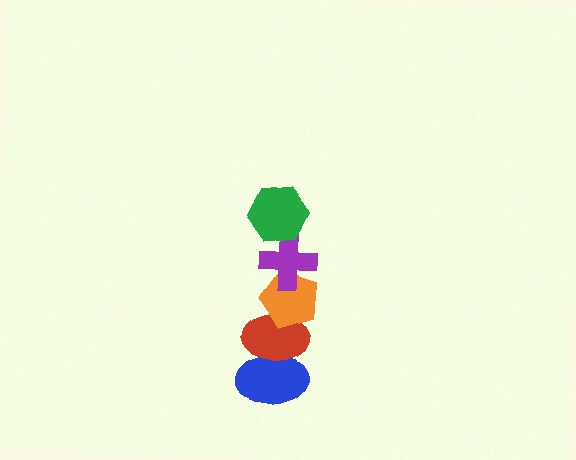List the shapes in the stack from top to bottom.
From top to bottom: the green hexagon, the purple cross, the orange pentagon, the red ellipse, the blue ellipse.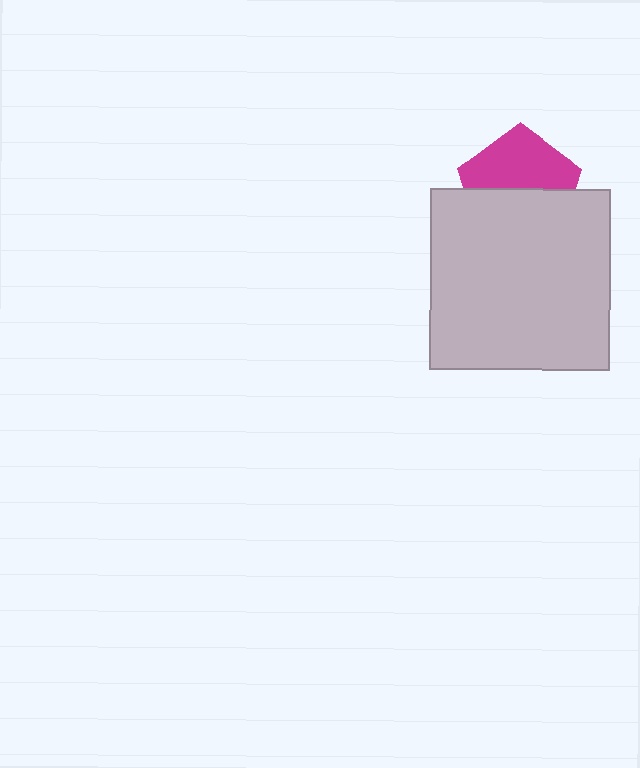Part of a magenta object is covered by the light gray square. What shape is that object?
It is a pentagon.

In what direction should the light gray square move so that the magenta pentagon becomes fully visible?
The light gray square should move down. That is the shortest direction to clear the overlap and leave the magenta pentagon fully visible.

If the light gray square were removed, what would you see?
You would see the complete magenta pentagon.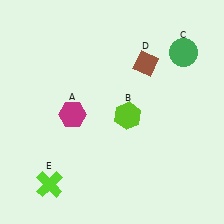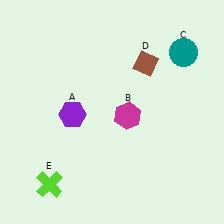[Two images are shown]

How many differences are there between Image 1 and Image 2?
There are 3 differences between the two images.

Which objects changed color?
A changed from magenta to purple. B changed from lime to magenta. C changed from green to teal.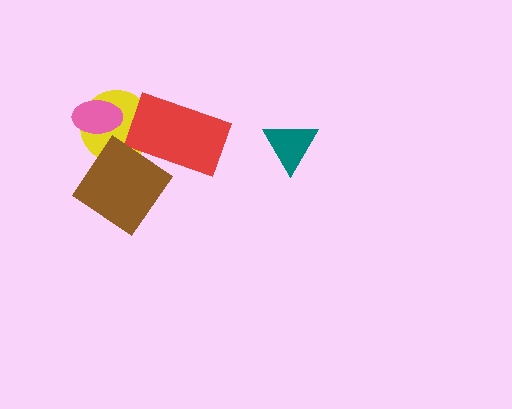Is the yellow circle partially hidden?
Yes, it is partially covered by another shape.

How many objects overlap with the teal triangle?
0 objects overlap with the teal triangle.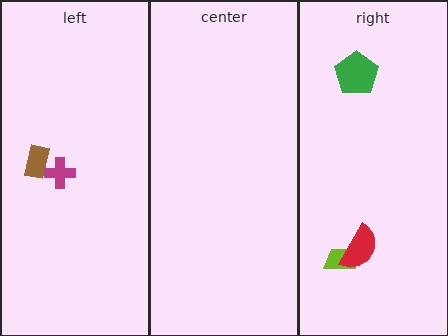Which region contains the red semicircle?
The right region.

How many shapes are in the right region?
3.